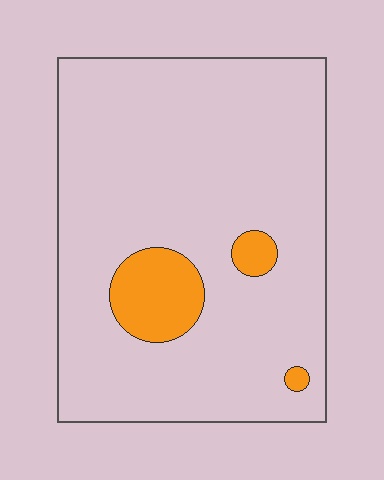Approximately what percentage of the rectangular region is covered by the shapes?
Approximately 10%.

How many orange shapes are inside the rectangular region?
3.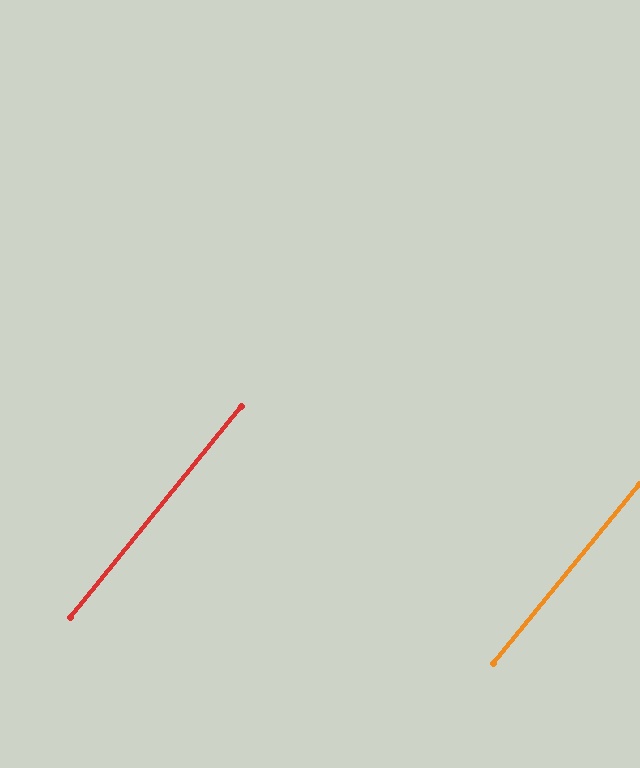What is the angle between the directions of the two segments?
Approximately 0 degrees.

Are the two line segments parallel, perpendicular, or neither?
Parallel — their directions differ by only 0.1°.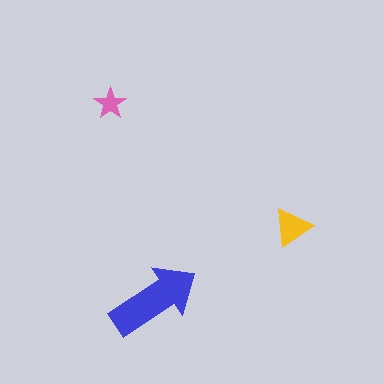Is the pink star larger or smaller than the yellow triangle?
Smaller.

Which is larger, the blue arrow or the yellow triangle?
The blue arrow.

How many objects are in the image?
There are 3 objects in the image.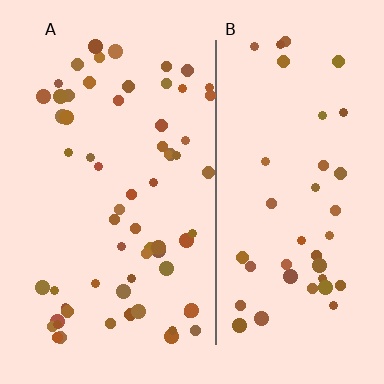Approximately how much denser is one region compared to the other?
Approximately 1.5× — region A over region B.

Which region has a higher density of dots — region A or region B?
A (the left).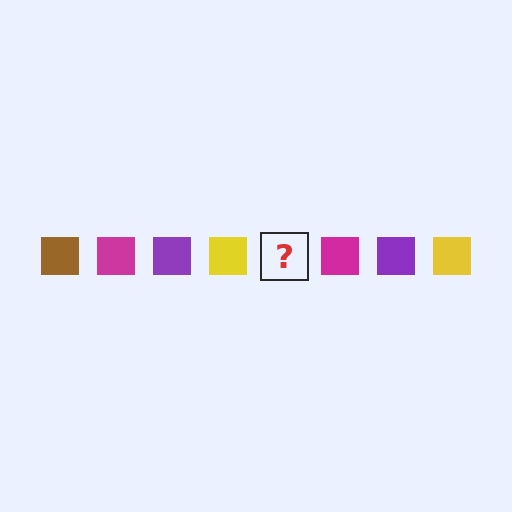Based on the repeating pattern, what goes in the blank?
The blank should be a brown square.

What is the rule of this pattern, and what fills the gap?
The rule is that the pattern cycles through brown, magenta, purple, yellow squares. The gap should be filled with a brown square.